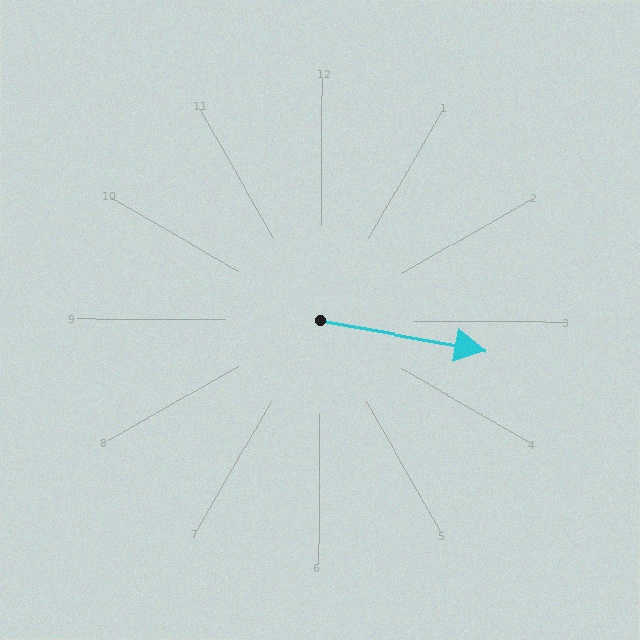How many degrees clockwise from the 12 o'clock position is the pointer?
Approximately 100 degrees.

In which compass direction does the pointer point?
East.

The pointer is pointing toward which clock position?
Roughly 3 o'clock.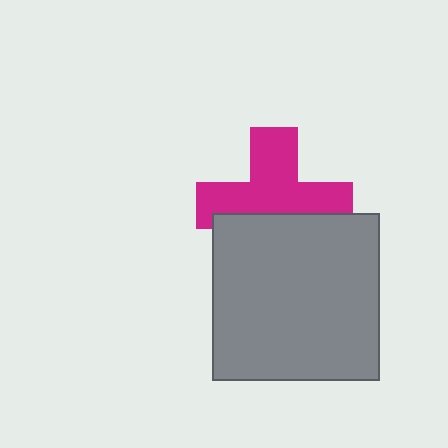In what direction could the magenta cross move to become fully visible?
The magenta cross could move up. That would shift it out from behind the gray square entirely.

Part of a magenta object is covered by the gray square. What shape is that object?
It is a cross.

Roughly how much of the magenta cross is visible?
About half of it is visible (roughly 62%).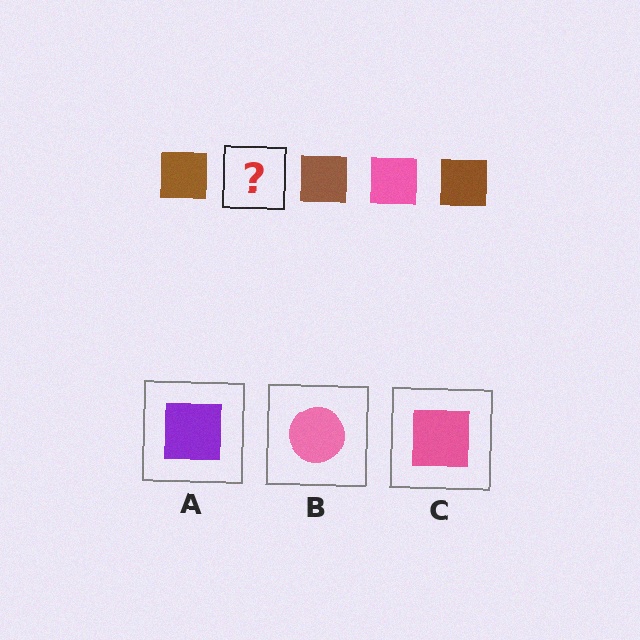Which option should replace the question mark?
Option C.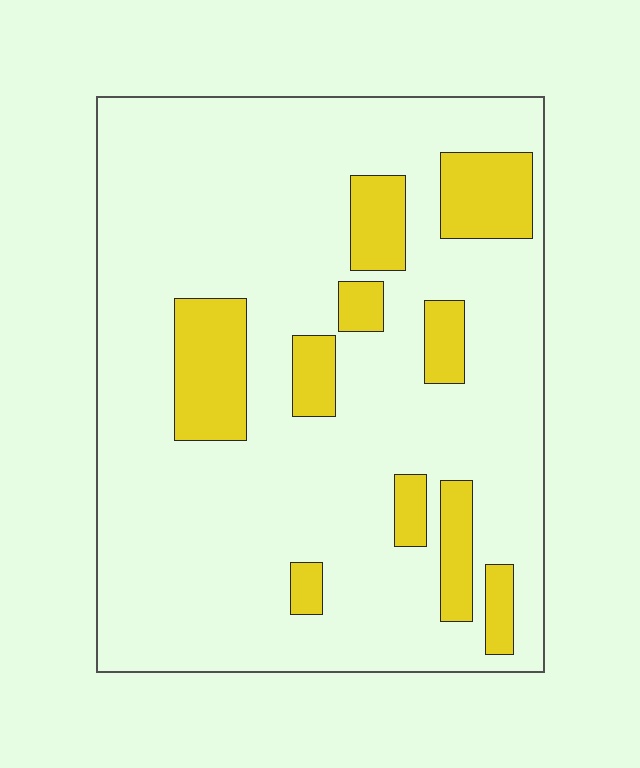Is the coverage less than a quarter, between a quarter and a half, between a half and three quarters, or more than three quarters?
Less than a quarter.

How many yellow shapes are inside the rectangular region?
10.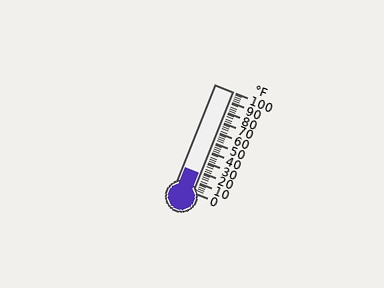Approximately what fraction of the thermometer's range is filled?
The thermometer is filled to approximately 20% of its range.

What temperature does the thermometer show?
The thermometer shows approximately 18°F.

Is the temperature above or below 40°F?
The temperature is below 40°F.